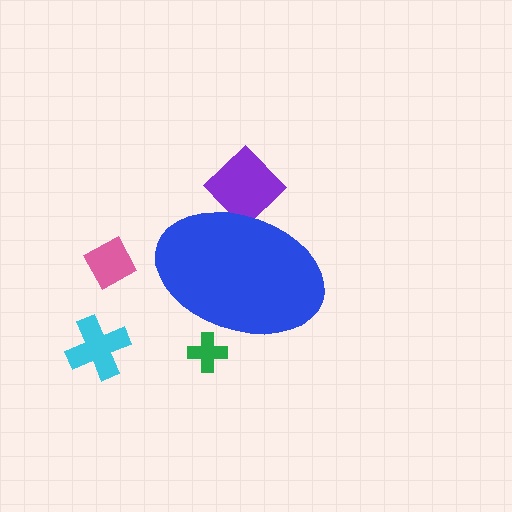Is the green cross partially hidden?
Yes, the green cross is partially hidden behind the blue ellipse.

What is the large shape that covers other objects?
A blue ellipse.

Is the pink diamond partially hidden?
No, the pink diamond is fully visible.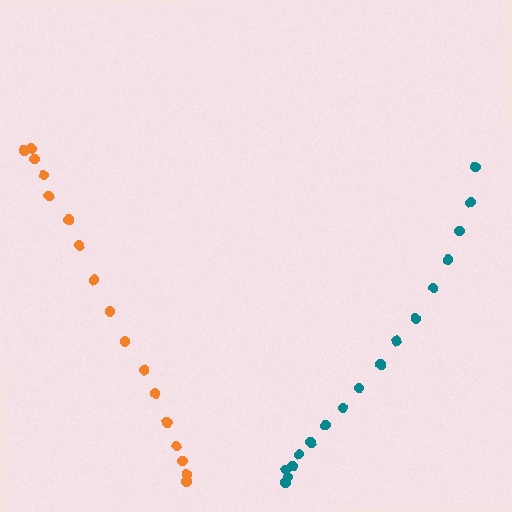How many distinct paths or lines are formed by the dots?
There are 2 distinct paths.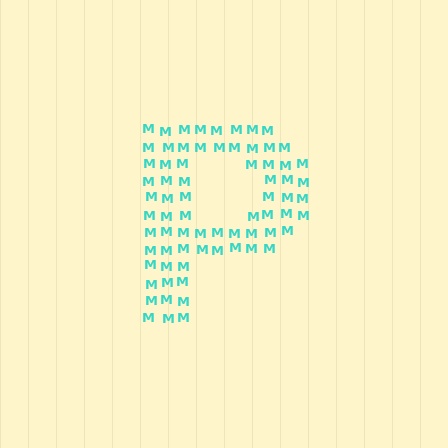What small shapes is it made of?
It is made of small letter M's.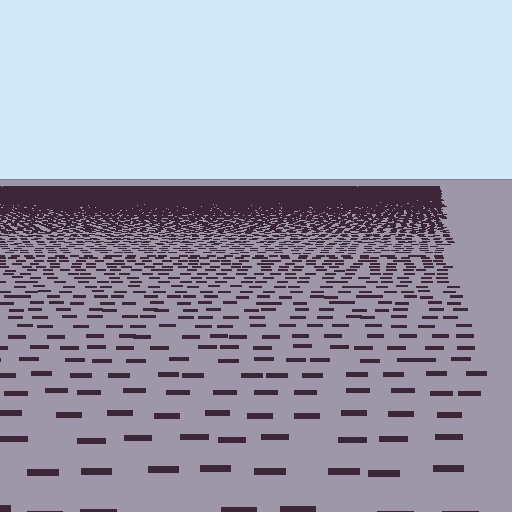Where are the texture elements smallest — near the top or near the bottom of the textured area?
Near the top.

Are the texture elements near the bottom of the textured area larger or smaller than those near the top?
Larger. Near the bottom, elements are closer to the viewer and appear at a bigger on-screen size.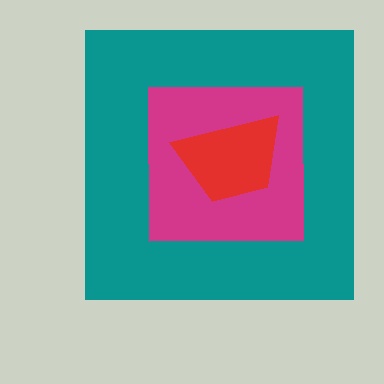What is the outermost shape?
The teal square.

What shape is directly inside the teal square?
The magenta square.